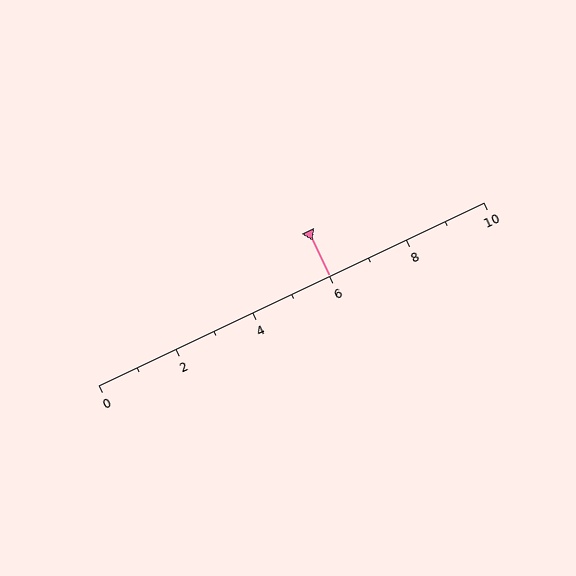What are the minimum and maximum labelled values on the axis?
The axis runs from 0 to 10.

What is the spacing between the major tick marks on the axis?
The major ticks are spaced 2 apart.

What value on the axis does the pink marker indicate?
The marker indicates approximately 6.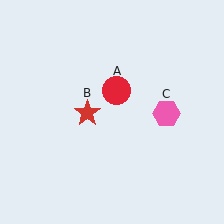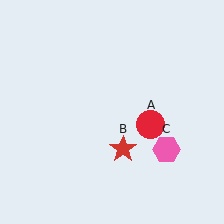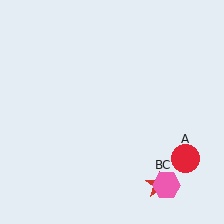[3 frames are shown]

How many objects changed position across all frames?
3 objects changed position: red circle (object A), red star (object B), pink hexagon (object C).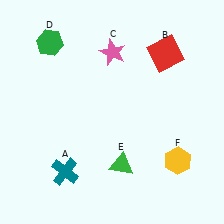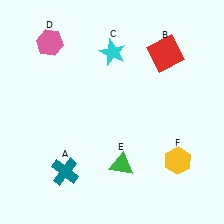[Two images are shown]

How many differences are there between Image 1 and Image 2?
There are 2 differences between the two images.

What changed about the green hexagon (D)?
In Image 1, D is green. In Image 2, it changed to pink.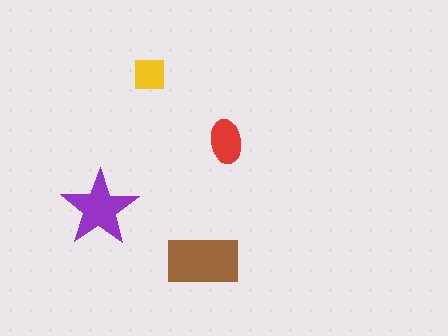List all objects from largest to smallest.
The brown rectangle, the purple star, the red ellipse, the yellow square.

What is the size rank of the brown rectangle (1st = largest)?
1st.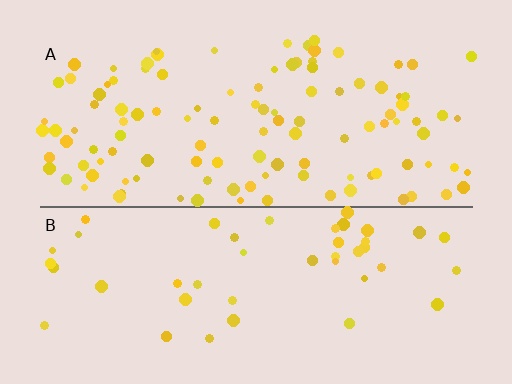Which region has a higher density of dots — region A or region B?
A (the top).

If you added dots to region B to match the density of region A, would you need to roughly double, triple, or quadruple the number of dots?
Approximately double.